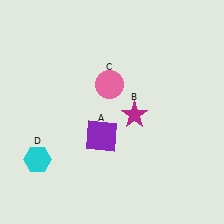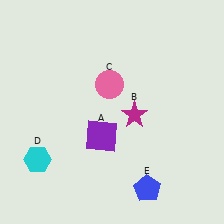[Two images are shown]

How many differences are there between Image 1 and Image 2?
There is 1 difference between the two images.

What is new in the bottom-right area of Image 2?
A blue pentagon (E) was added in the bottom-right area of Image 2.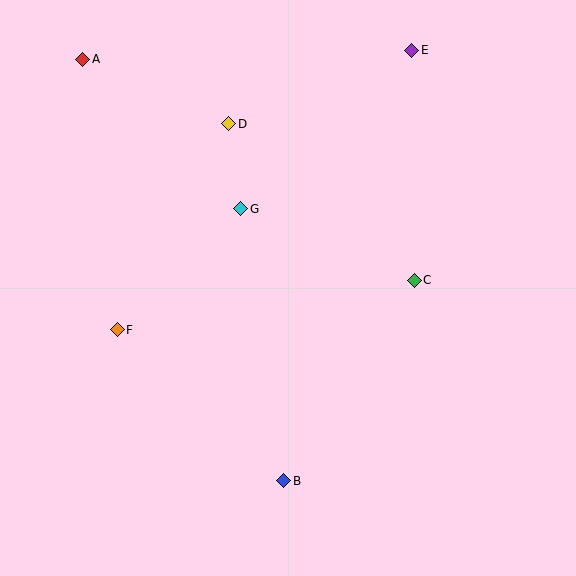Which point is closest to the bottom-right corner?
Point B is closest to the bottom-right corner.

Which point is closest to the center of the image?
Point G at (241, 209) is closest to the center.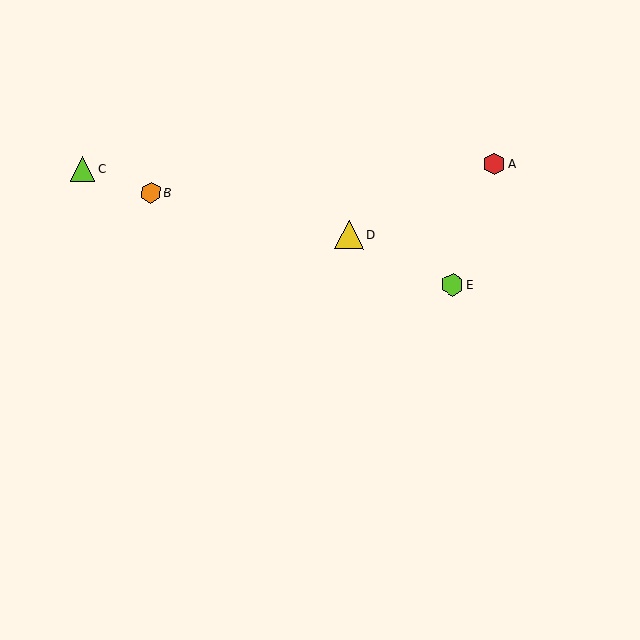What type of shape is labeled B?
Shape B is an orange hexagon.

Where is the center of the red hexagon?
The center of the red hexagon is at (494, 164).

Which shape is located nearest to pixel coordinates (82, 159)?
The lime triangle (labeled C) at (82, 169) is nearest to that location.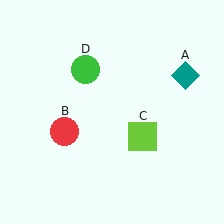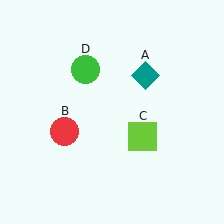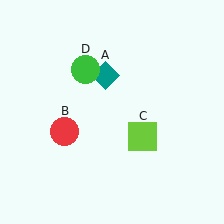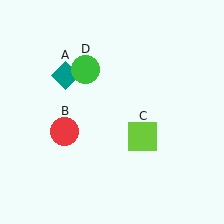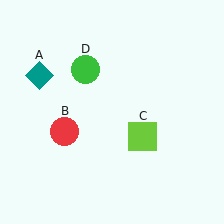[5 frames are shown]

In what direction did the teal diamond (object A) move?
The teal diamond (object A) moved left.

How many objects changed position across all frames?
1 object changed position: teal diamond (object A).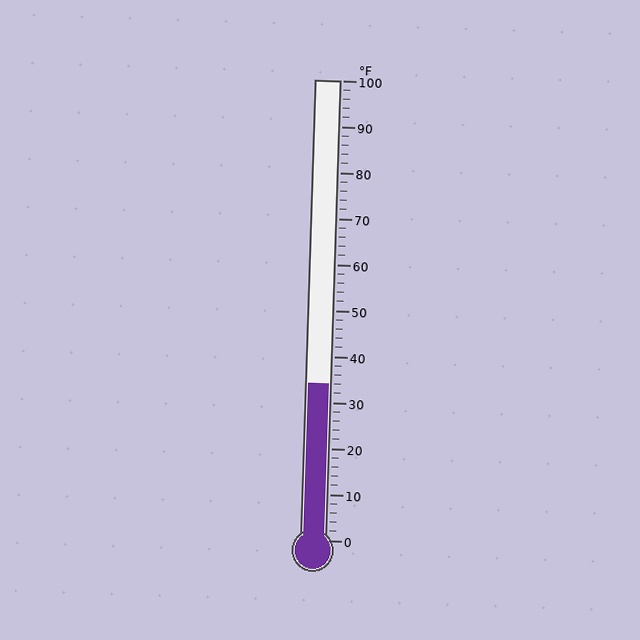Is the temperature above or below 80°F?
The temperature is below 80°F.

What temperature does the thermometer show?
The thermometer shows approximately 34°F.